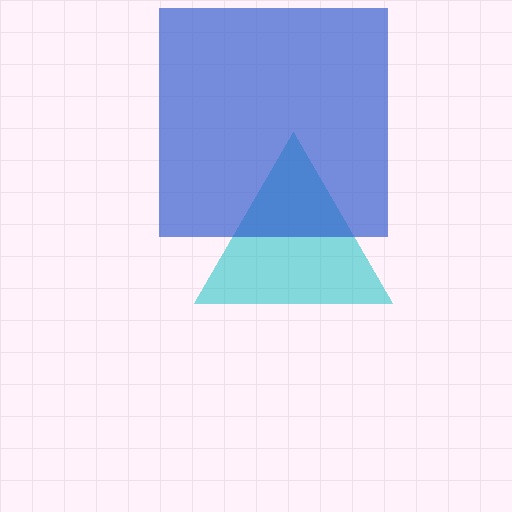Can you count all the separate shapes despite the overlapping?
Yes, there are 2 separate shapes.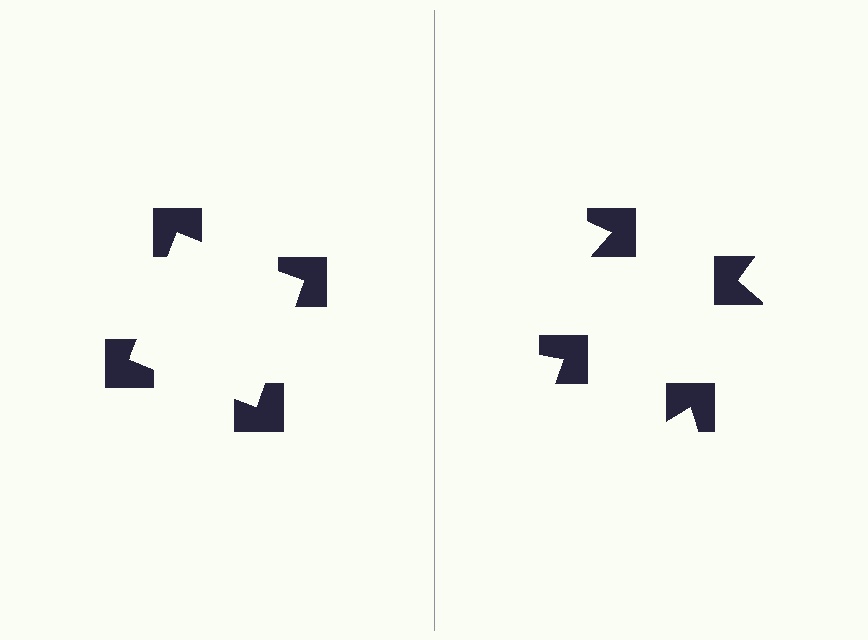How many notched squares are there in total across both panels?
8 — 4 on each side.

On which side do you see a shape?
An illusory square appears on the left side. On the right side the wedge cuts are rotated, so no coherent shape forms.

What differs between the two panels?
The notched squares are positioned identically on both sides; only the wedge orientations differ. On the left they align to a square; on the right they are misaligned.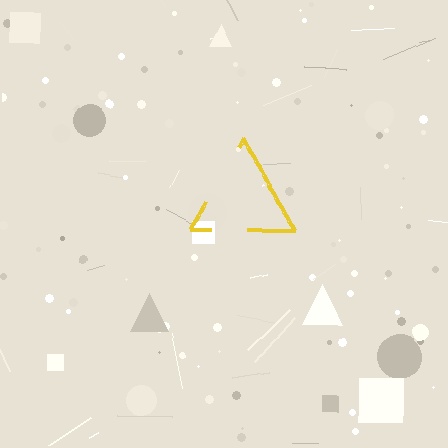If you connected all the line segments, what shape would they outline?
They would outline a triangle.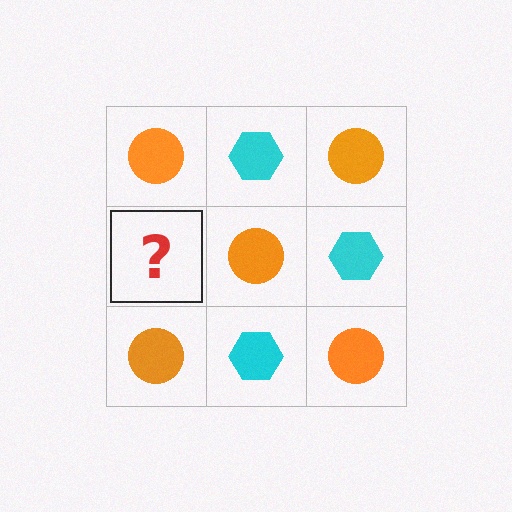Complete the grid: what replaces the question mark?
The question mark should be replaced with a cyan hexagon.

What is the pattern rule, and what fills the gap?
The rule is that it alternates orange circle and cyan hexagon in a checkerboard pattern. The gap should be filled with a cyan hexagon.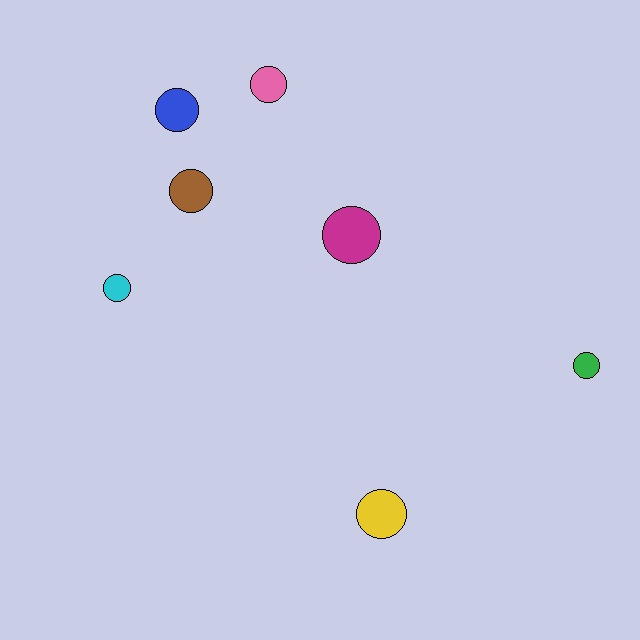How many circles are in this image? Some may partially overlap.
There are 7 circles.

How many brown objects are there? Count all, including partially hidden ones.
There is 1 brown object.